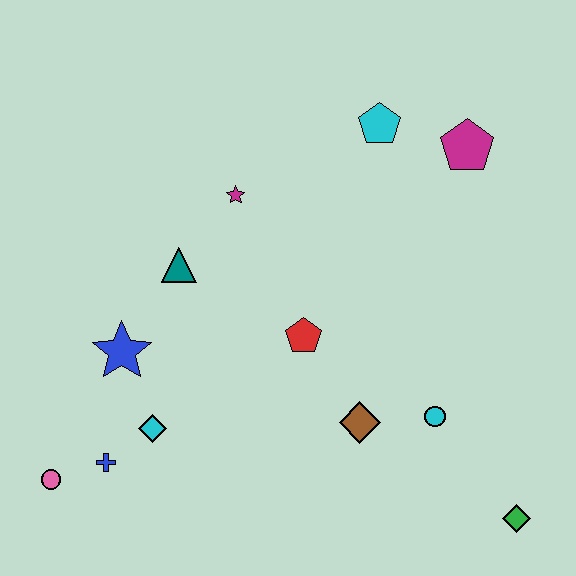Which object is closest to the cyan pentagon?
The magenta pentagon is closest to the cyan pentagon.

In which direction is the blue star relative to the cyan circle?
The blue star is to the left of the cyan circle.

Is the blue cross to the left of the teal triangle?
Yes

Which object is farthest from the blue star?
The green diamond is farthest from the blue star.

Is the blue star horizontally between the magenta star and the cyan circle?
No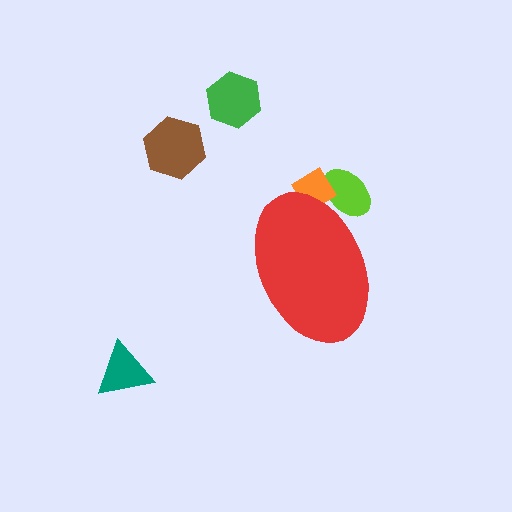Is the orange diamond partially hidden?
Yes, the orange diamond is partially hidden behind the red ellipse.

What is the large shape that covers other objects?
A red ellipse.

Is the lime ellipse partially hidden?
Yes, the lime ellipse is partially hidden behind the red ellipse.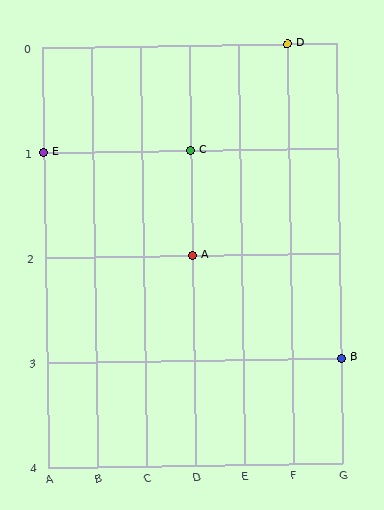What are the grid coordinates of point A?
Point A is at grid coordinates (D, 2).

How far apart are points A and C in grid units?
Points A and C are 1 row apart.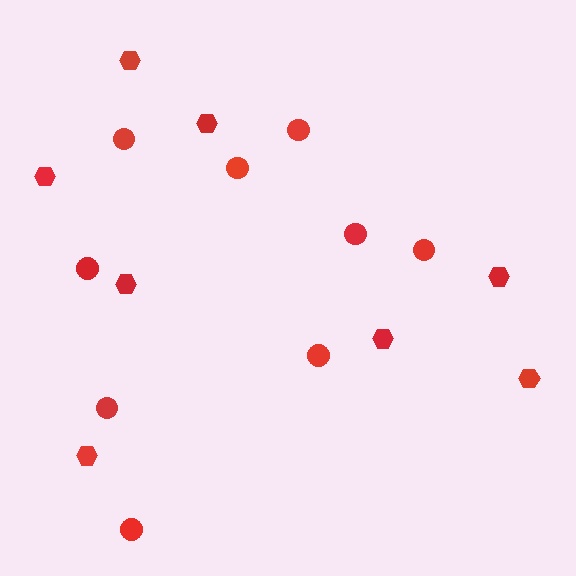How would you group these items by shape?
There are 2 groups: one group of hexagons (8) and one group of circles (9).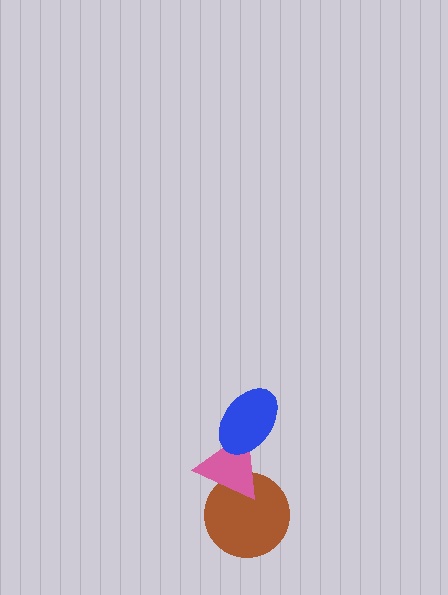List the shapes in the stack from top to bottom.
From top to bottom: the blue ellipse, the pink triangle, the brown circle.